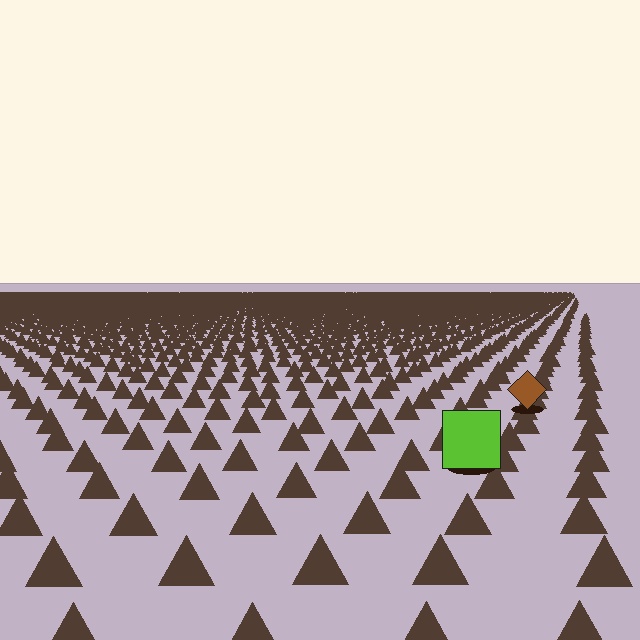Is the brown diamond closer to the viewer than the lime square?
No. The lime square is closer — you can tell from the texture gradient: the ground texture is coarser near it.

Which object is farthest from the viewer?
The brown diamond is farthest from the viewer. It appears smaller and the ground texture around it is denser.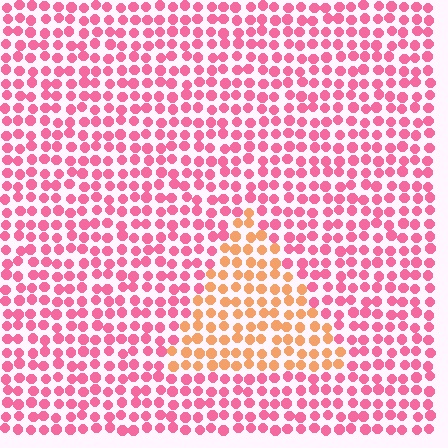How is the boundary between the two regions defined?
The boundary is defined purely by a slight shift in hue (about 47 degrees). Spacing, size, and orientation are identical on both sides.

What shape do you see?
I see a triangle.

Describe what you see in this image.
The image is filled with small pink elements in a uniform arrangement. A triangle-shaped region is visible where the elements are tinted to a slightly different hue, forming a subtle color boundary.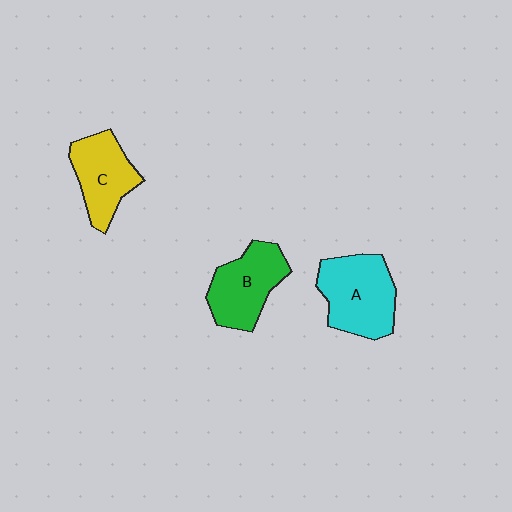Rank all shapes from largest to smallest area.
From largest to smallest: A (cyan), B (green), C (yellow).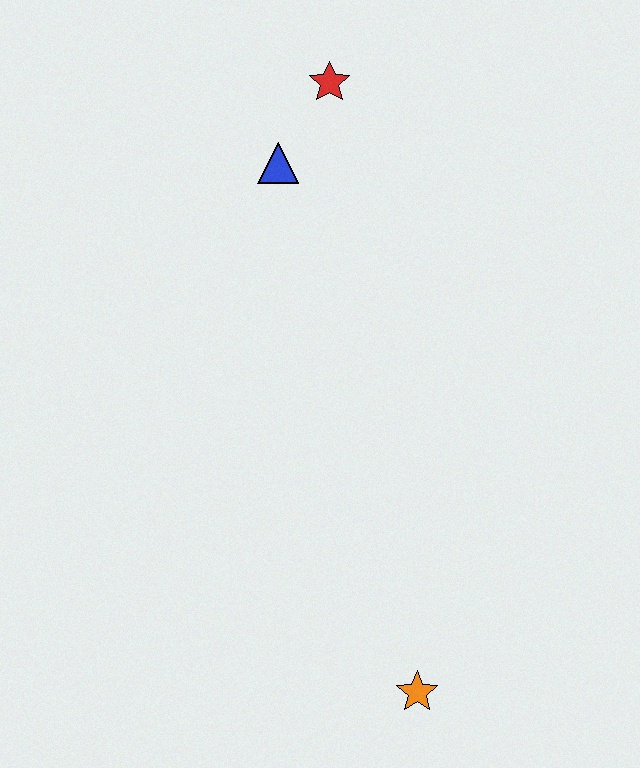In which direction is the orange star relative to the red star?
The orange star is below the red star.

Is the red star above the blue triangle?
Yes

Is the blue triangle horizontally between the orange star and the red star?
No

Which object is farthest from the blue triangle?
The orange star is farthest from the blue triangle.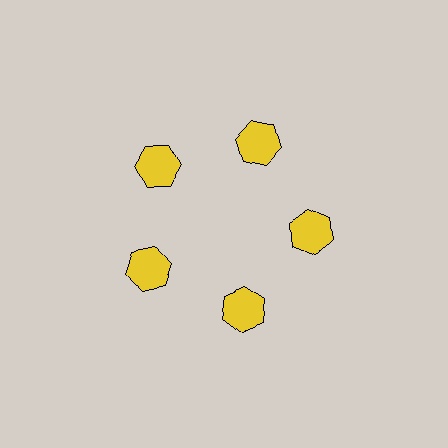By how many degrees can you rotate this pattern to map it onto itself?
The pattern maps onto itself every 72 degrees of rotation.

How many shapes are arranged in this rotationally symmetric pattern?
There are 5 shapes, arranged in 5 groups of 1.